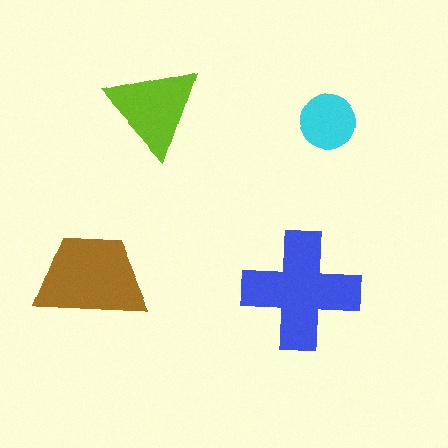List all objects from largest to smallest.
The blue cross, the brown trapezoid, the lime triangle, the cyan circle.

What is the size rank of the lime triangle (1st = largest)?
3rd.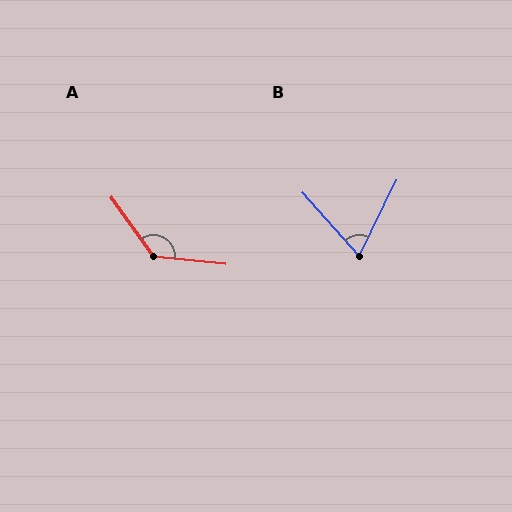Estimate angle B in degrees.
Approximately 68 degrees.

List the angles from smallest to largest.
B (68°), A (131°).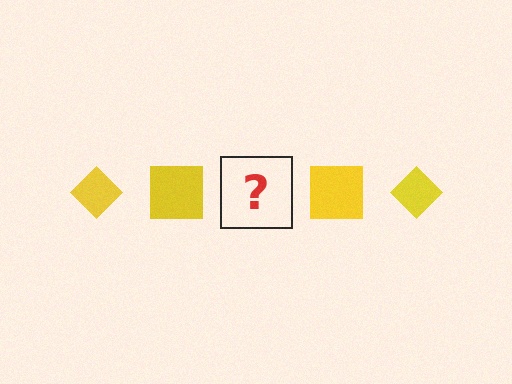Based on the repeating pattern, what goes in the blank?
The blank should be a yellow diamond.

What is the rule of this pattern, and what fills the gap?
The rule is that the pattern cycles through diamond, square shapes in yellow. The gap should be filled with a yellow diamond.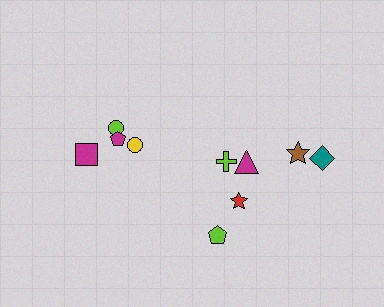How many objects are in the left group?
There are 4 objects.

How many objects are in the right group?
There are 6 objects.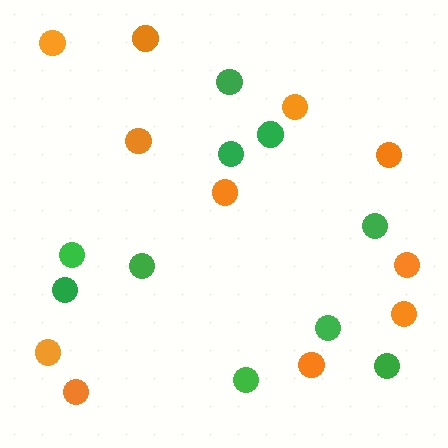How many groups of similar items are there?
There are 2 groups: one group of orange circles (11) and one group of green circles (10).